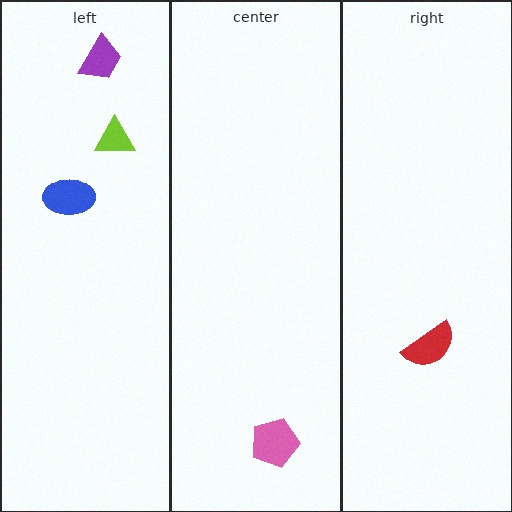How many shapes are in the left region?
3.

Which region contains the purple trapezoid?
The left region.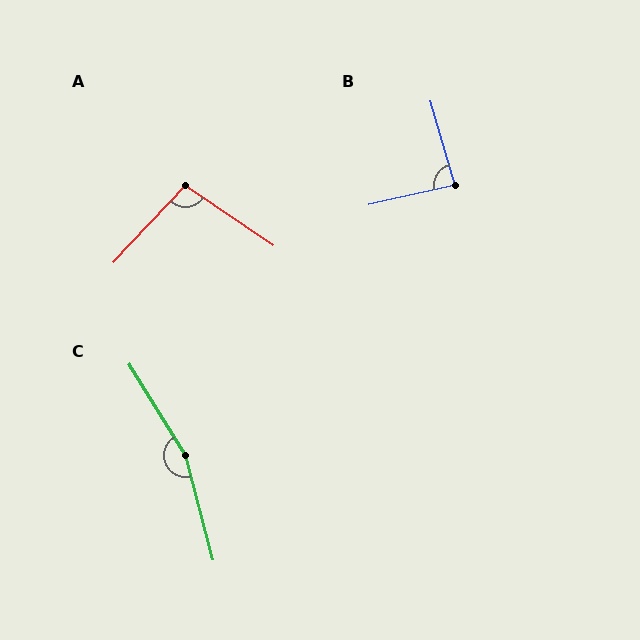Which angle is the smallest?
B, at approximately 87 degrees.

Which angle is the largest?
C, at approximately 163 degrees.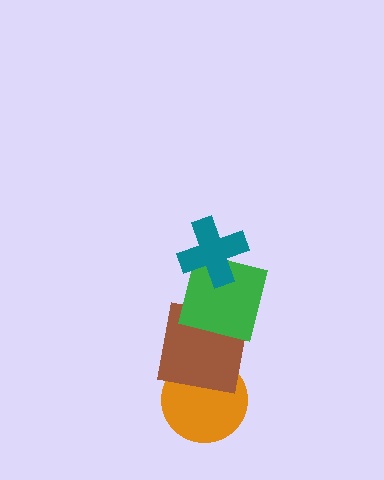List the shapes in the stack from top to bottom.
From top to bottom: the teal cross, the green square, the brown square, the orange circle.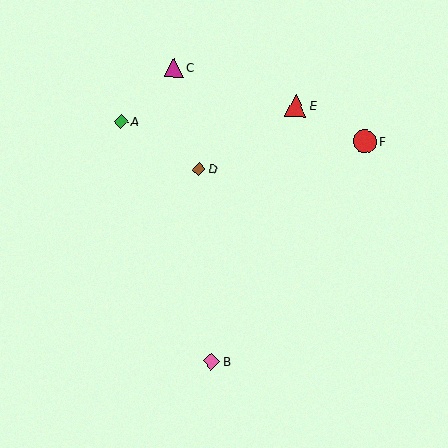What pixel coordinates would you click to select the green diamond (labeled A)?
Click at (121, 121) to select the green diamond A.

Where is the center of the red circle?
The center of the red circle is at (365, 142).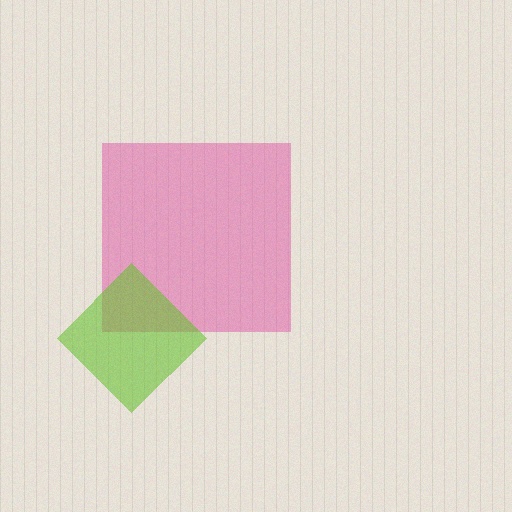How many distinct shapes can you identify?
There are 2 distinct shapes: a pink square, a lime diamond.